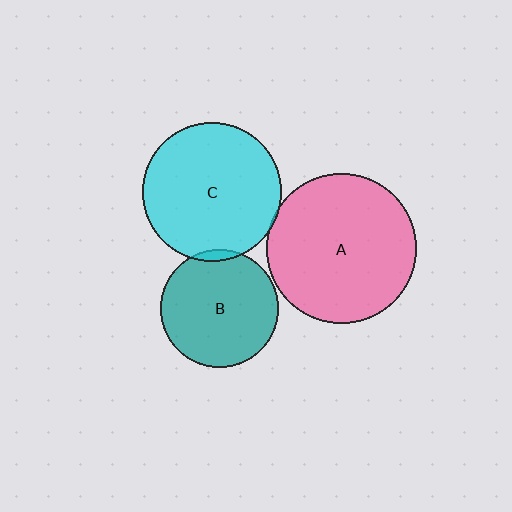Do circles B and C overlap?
Yes.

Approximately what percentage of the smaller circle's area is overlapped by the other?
Approximately 5%.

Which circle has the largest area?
Circle A (pink).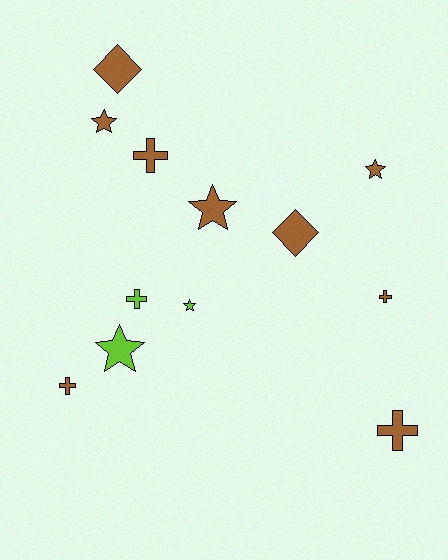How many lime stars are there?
There are 2 lime stars.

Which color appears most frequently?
Brown, with 9 objects.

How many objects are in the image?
There are 12 objects.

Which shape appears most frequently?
Cross, with 5 objects.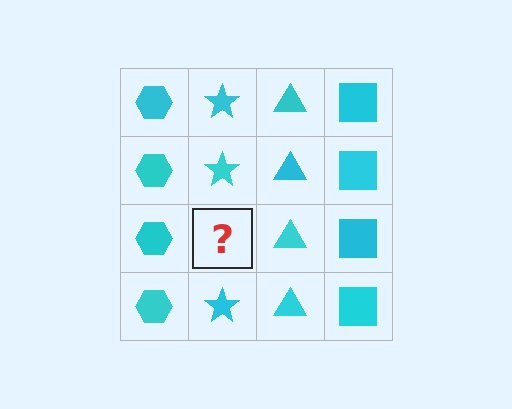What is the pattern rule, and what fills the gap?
The rule is that each column has a consistent shape. The gap should be filled with a cyan star.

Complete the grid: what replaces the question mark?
The question mark should be replaced with a cyan star.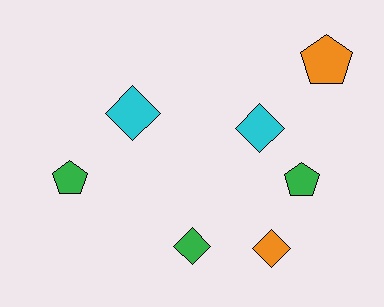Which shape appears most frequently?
Diamond, with 4 objects.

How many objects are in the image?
There are 7 objects.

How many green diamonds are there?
There is 1 green diamond.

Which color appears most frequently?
Green, with 3 objects.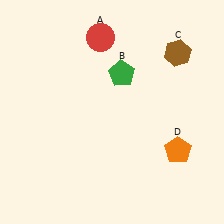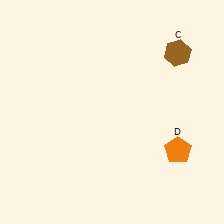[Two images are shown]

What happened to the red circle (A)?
The red circle (A) was removed in Image 2. It was in the top-left area of Image 1.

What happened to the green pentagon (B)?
The green pentagon (B) was removed in Image 2. It was in the top-right area of Image 1.